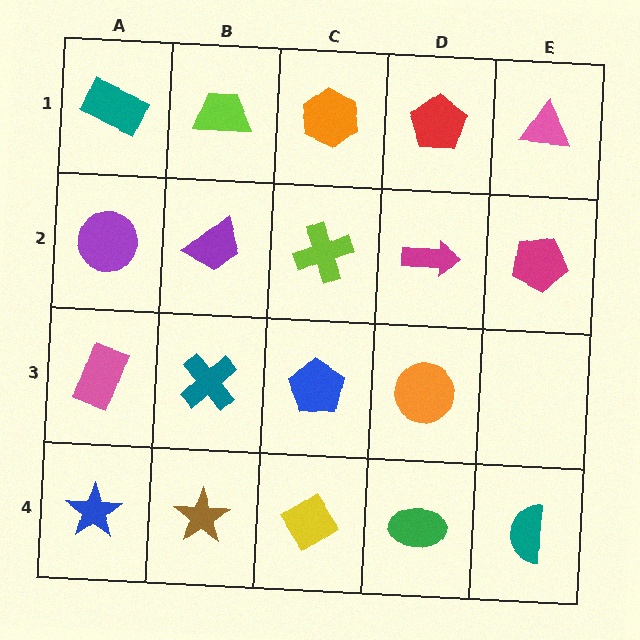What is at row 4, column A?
A blue star.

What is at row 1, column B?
A lime trapezoid.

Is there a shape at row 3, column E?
No, that cell is empty.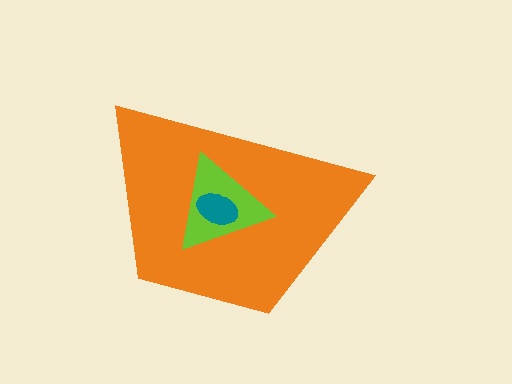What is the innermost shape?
The teal ellipse.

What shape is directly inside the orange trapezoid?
The lime triangle.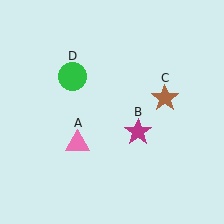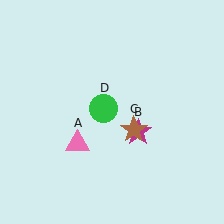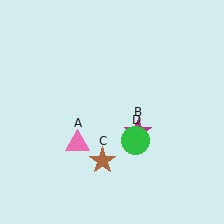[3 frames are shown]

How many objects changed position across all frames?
2 objects changed position: brown star (object C), green circle (object D).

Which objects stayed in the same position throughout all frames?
Pink triangle (object A) and magenta star (object B) remained stationary.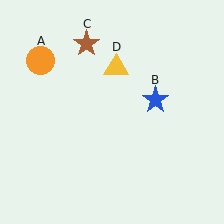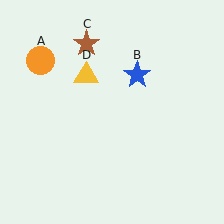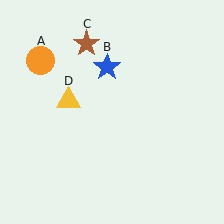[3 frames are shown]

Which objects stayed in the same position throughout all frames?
Orange circle (object A) and brown star (object C) remained stationary.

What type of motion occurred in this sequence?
The blue star (object B), yellow triangle (object D) rotated counterclockwise around the center of the scene.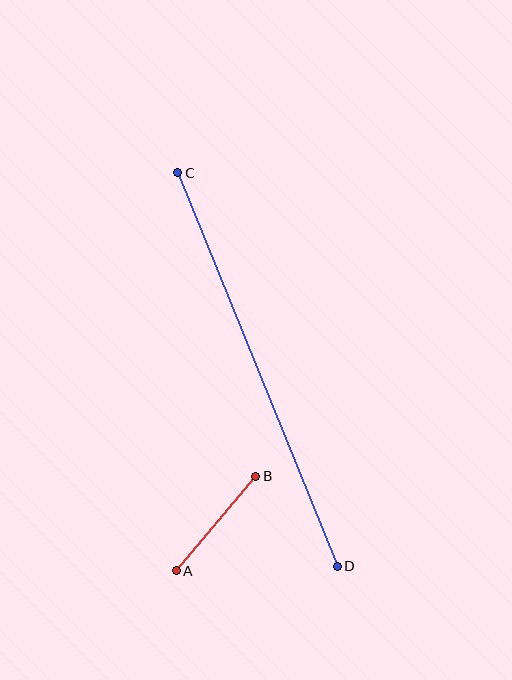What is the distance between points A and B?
The distance is approximately 124 pixels.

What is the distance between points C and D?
The distance is approximately 425 pixels.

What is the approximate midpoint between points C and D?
The midpoint is at approximately (258, 370) pixels.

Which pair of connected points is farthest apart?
Points C and D are farthest apart.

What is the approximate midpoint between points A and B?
The midpoint is at approximately (216, 524) pixels.